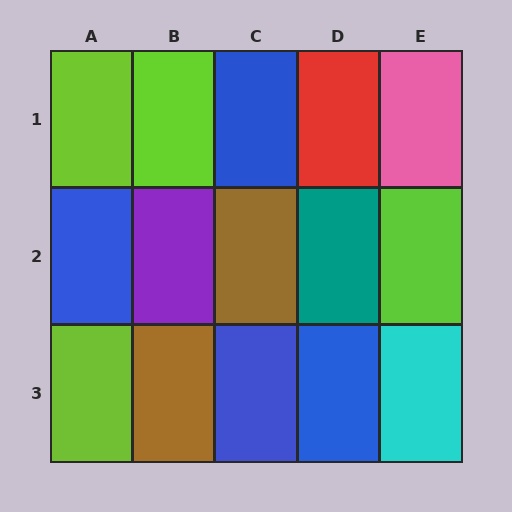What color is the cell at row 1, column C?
Blue.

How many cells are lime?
4 cells are lime.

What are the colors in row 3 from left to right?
Lime, brown, blue, blue, cyan.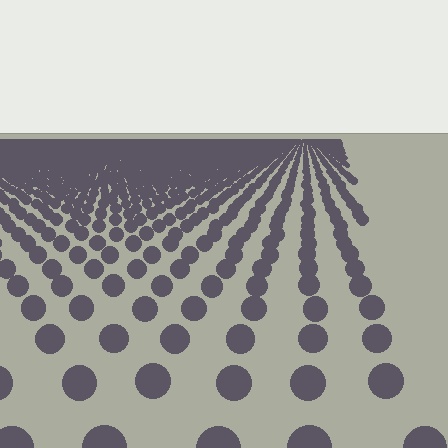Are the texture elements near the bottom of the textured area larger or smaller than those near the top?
Larger. Near the bottom, elements are closer to the viewer and appear at a bigger on-screen size.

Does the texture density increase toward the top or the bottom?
Density increases toward the top.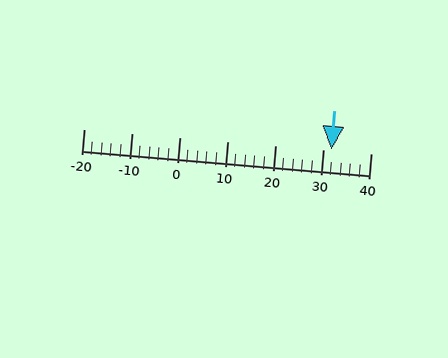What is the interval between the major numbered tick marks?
The major tick marks are spaced 10 units apart.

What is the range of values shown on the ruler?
The ruler shows values from -20 to 40.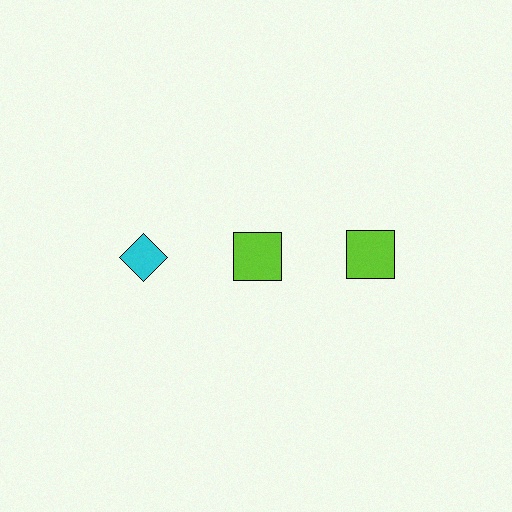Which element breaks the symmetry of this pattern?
The cyan diamond in the top row, leftmost column breaks the symmetry. All other shapes are lime squares.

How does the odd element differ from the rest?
It differs in both color (cyan instead of lime) and shape (diamond instead of square).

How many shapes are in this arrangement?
There are 3 shapes arranged in a grid pattern.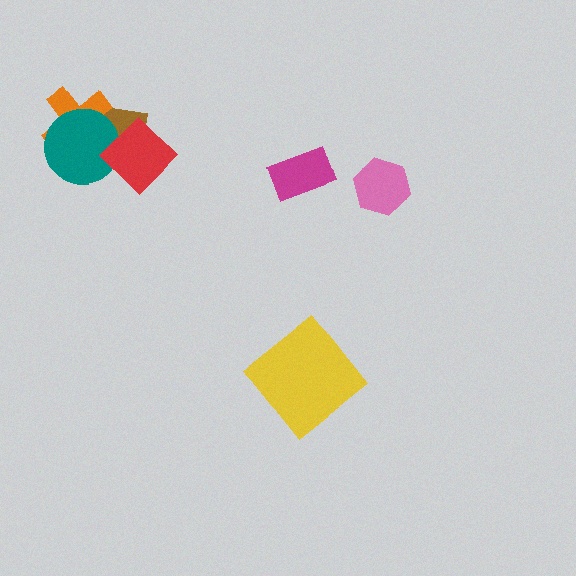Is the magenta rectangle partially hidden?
No, no other shape covers it.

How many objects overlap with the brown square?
3 objects overlap with the brown square.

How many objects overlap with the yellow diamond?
0 objects overlap with the yellow diamond.